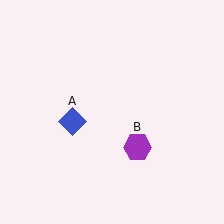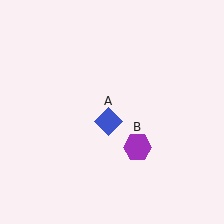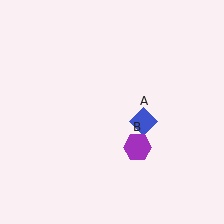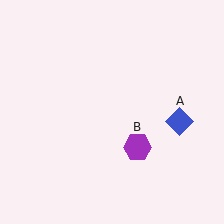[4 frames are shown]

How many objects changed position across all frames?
1 object changed position: blue diamond (object A).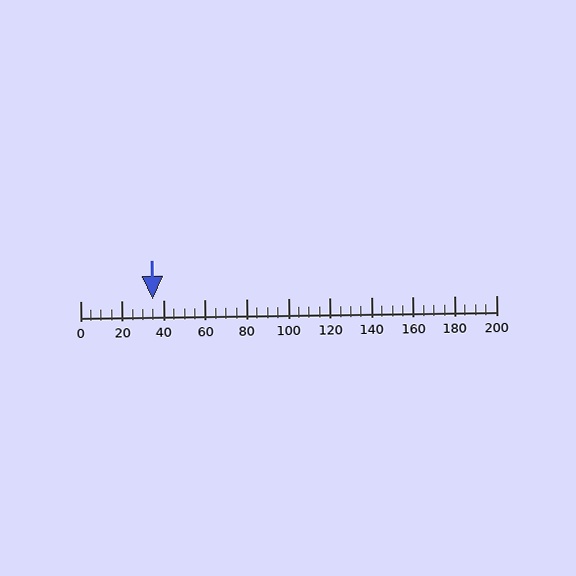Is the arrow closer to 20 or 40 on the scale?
The arrow is closer to 40.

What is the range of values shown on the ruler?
The ruler shows values from 0 to 200.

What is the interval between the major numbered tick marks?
The major tick marks are spaced 20 units apart.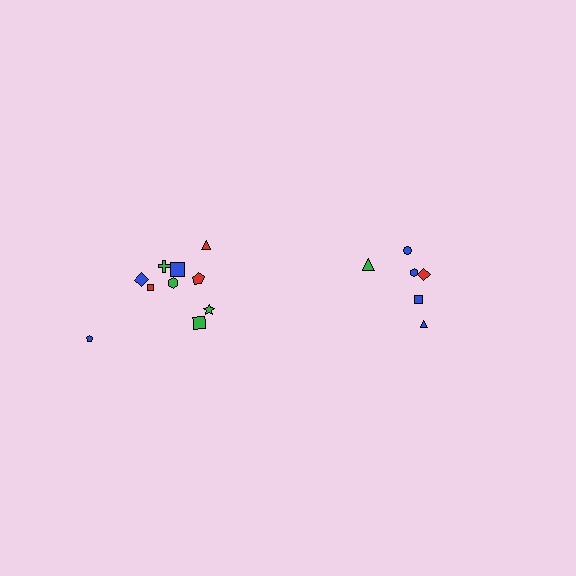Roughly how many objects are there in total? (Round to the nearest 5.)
Roughly 15 objects in total.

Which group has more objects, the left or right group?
The left group.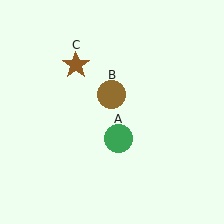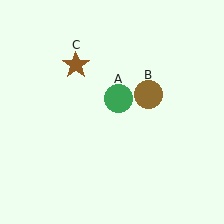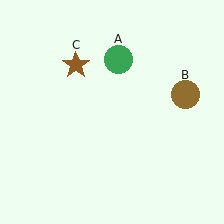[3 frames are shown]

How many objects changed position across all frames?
2 objects changed position: green circle (object A), brown circle (object B).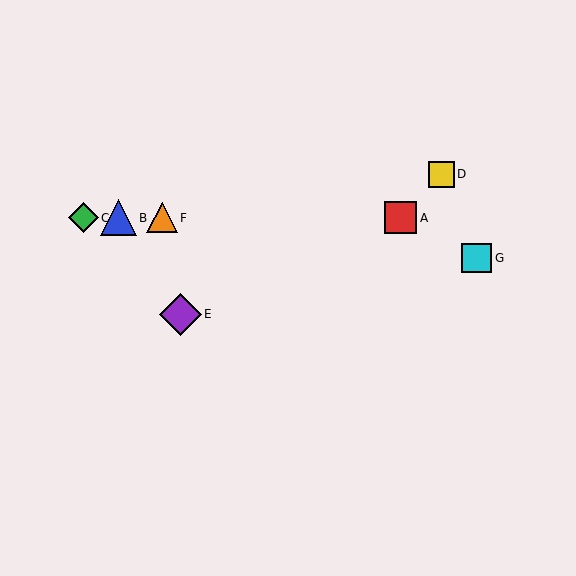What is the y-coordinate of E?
Object E is at y≈314.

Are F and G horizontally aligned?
No, F is at y≈218 and G is at y≈258.